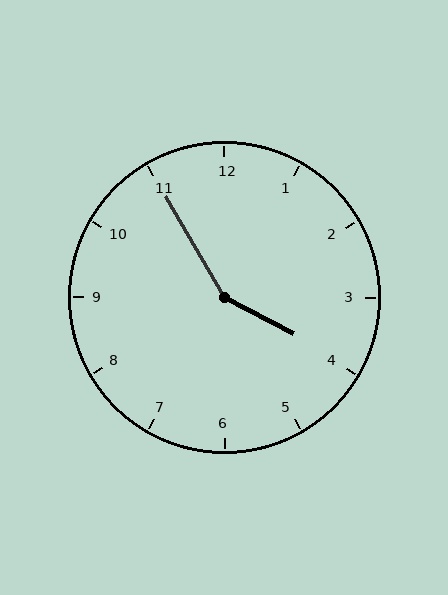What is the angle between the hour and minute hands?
Approximately 148 degrees.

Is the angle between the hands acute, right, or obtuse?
It is obtuse.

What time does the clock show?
3:55.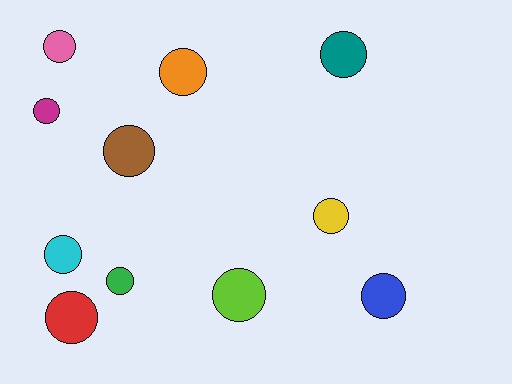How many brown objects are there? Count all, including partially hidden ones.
There is 1 brown object.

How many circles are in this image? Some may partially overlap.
There are 11 circles.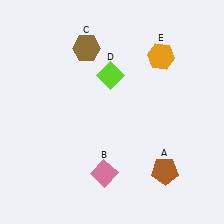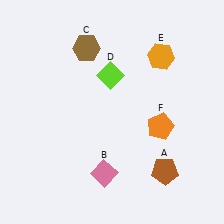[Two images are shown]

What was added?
An orange pentagon (F) was added in Image 2.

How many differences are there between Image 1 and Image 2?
There is 1 difference between the two images.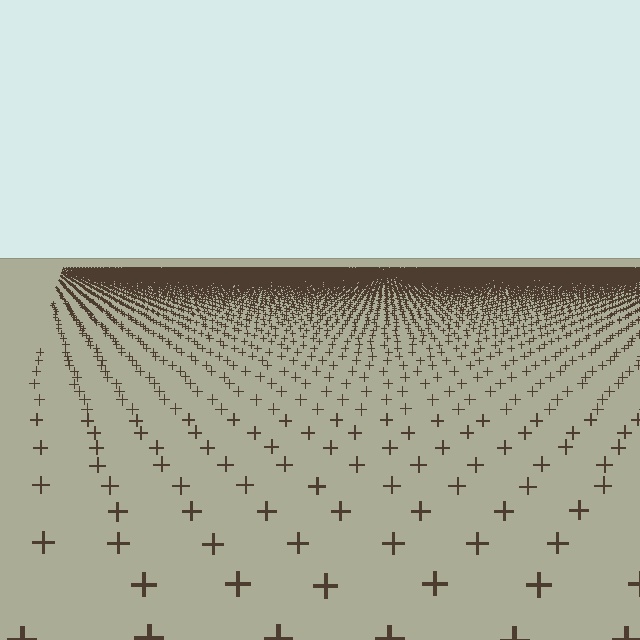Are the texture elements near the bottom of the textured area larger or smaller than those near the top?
Larger. Near the bottom, elements are closer to the viewer and appear at a bigger on-screen size.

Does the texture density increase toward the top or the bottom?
Density increases toward the top.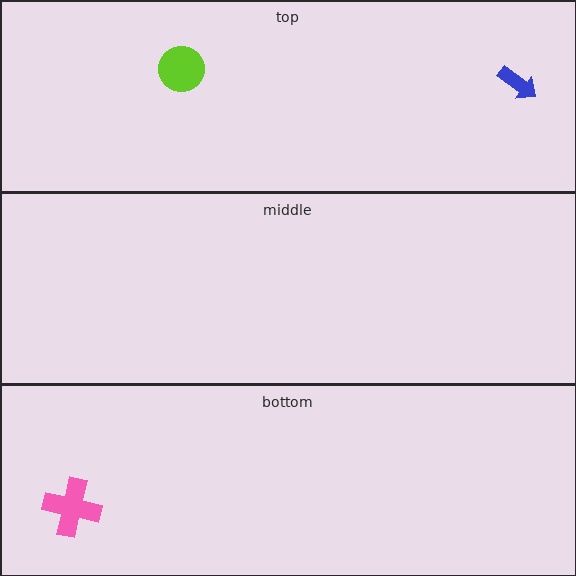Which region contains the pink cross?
The bottom region.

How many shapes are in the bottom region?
1.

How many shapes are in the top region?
2.